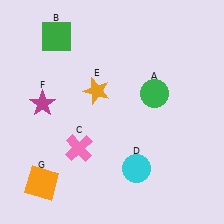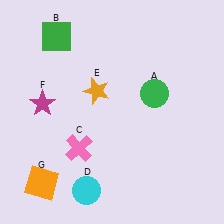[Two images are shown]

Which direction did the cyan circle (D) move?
The cyan circle (D) moved left.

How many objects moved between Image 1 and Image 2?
1 object moved between the two images.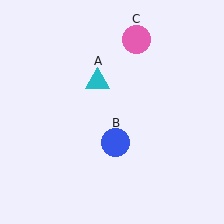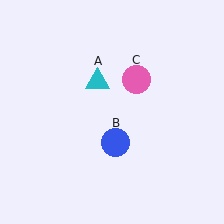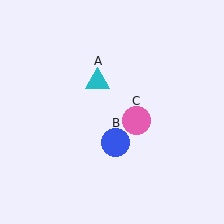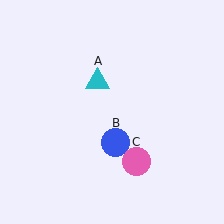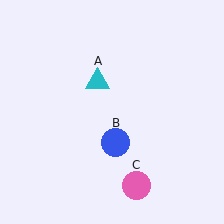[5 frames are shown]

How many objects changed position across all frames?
1 object changed position: pink circle (object C).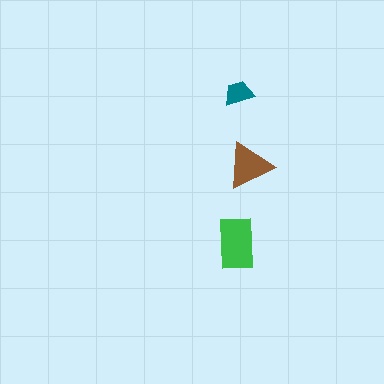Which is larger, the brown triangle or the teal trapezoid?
The brown triangle.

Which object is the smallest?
The teal trapezoid.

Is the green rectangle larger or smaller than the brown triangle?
Larger.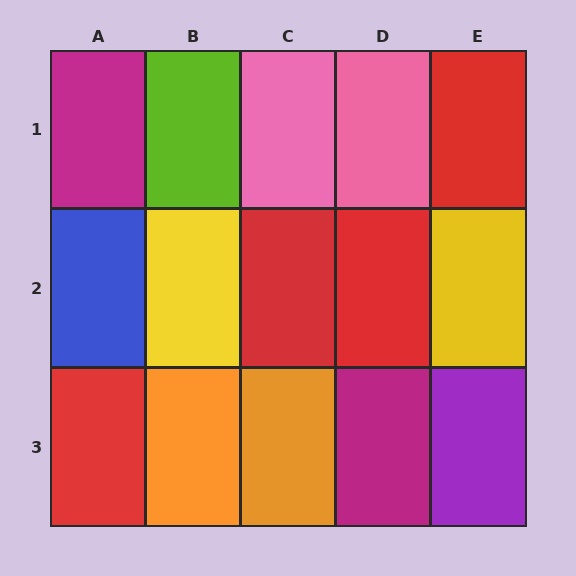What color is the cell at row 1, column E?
Red.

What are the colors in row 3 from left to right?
Red, orange, orange, magenta, purple.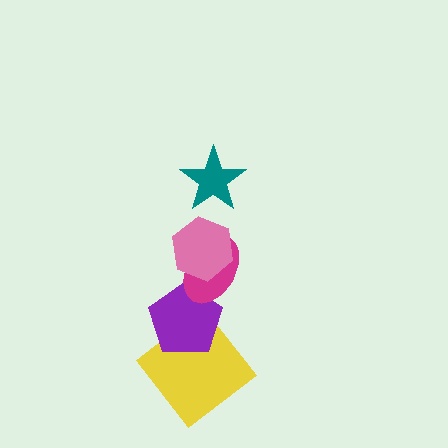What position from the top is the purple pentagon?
The purple pentagon is 4th from the top.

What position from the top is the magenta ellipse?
The magenta ellipse is 3rd from the top.